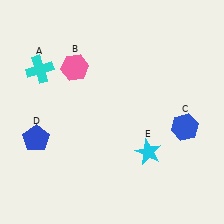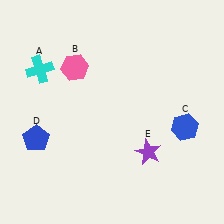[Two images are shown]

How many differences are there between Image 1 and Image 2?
There is 1 difference between the two images.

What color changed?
The star (E) changed from cyan in Image 1 to purple in Image 2.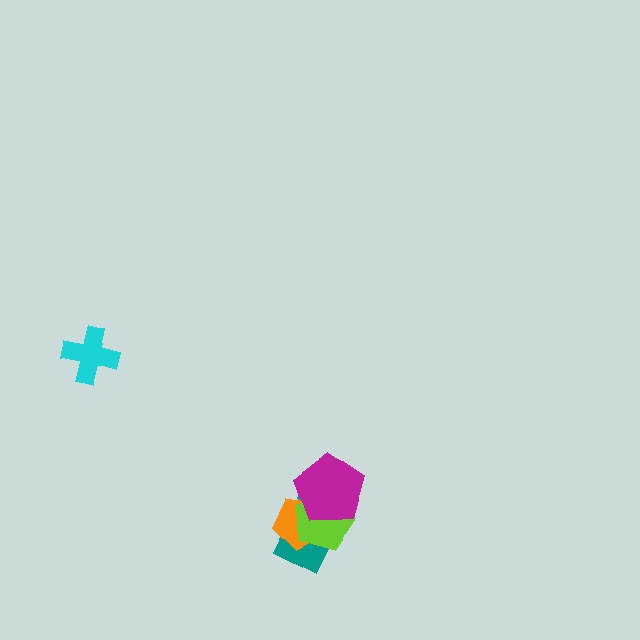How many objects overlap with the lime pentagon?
3 objects overlap with the lime pentagon.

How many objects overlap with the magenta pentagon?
3 objects overlap with the magenta pentagon.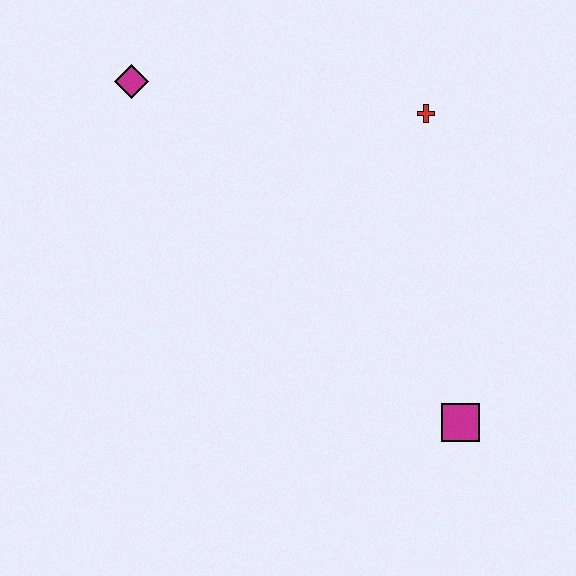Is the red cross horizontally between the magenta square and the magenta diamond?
Yes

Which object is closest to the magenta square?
The red cross is closest to the magenta square.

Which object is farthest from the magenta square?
The magenta diamond is farthest from the magenta square.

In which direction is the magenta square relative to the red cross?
The magenta square is below the red cross.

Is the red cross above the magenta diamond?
No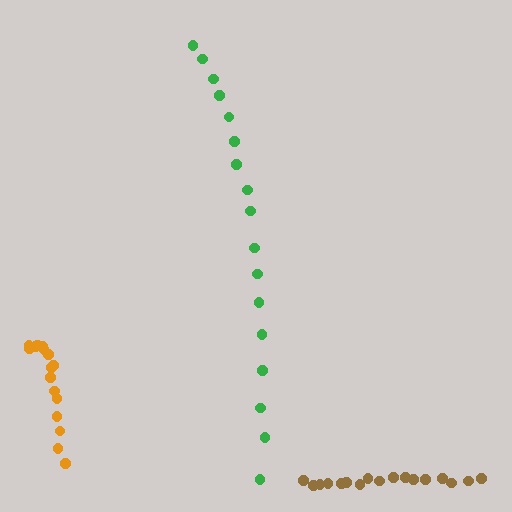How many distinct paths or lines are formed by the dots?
There are 3 distinct paths.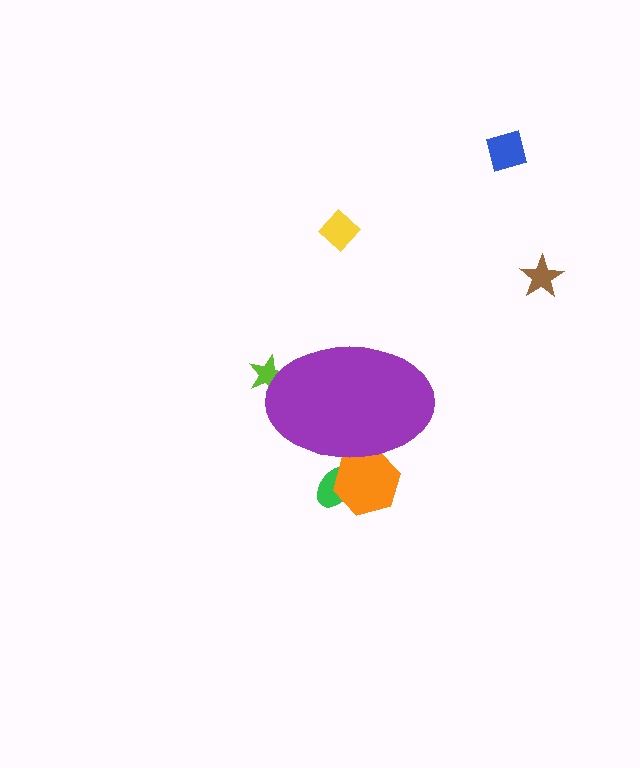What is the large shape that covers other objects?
A purple ellipse.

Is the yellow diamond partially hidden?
No, the yellow diamond is fully visible.